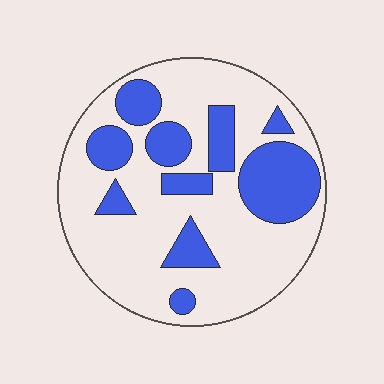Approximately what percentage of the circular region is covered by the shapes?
Approximately 30%.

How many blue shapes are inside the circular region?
10.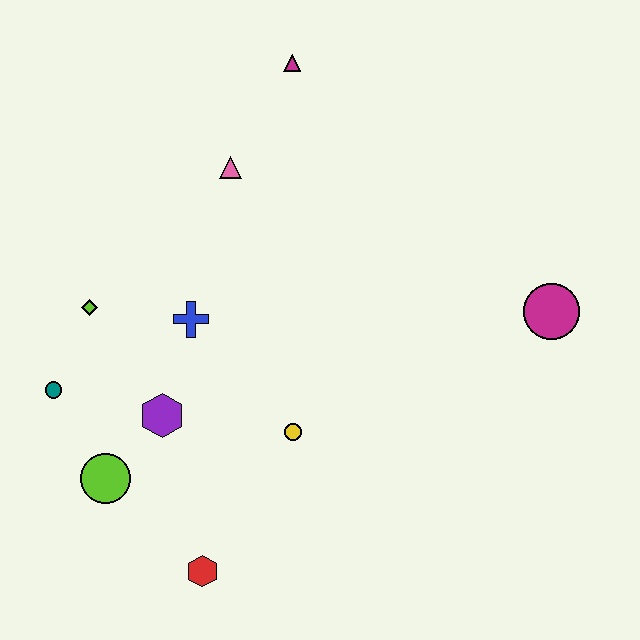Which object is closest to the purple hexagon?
The lime circle is closest to the purple hexagon.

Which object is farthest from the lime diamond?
The magenta circle is farthest from the lime diamond.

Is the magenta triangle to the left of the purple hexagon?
No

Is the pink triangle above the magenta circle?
Yes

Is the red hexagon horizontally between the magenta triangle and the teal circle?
Yes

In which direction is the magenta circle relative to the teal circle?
The magenta circle is to the right of the teal circle.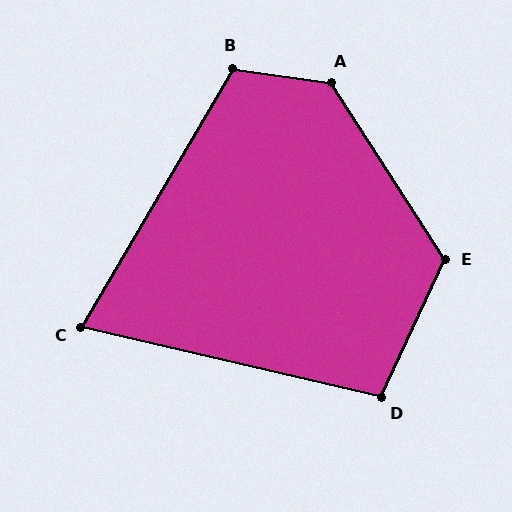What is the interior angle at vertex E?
Approximately 122 degrees (obtuse).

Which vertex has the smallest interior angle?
C, at approximately 73 degrees.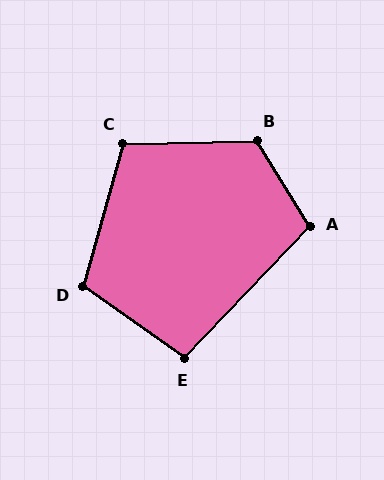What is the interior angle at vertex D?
Approximately 110 degrees (obtuse).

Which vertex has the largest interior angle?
B, at approximately 120 degrees.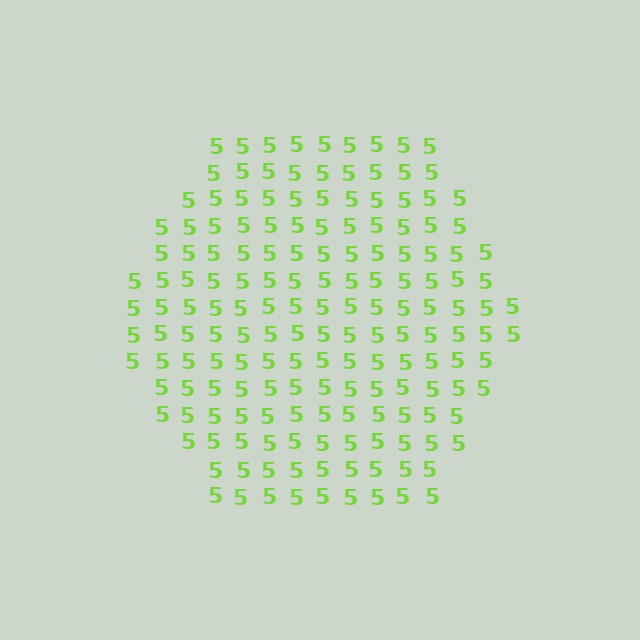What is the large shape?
The large shape is a hexagon.